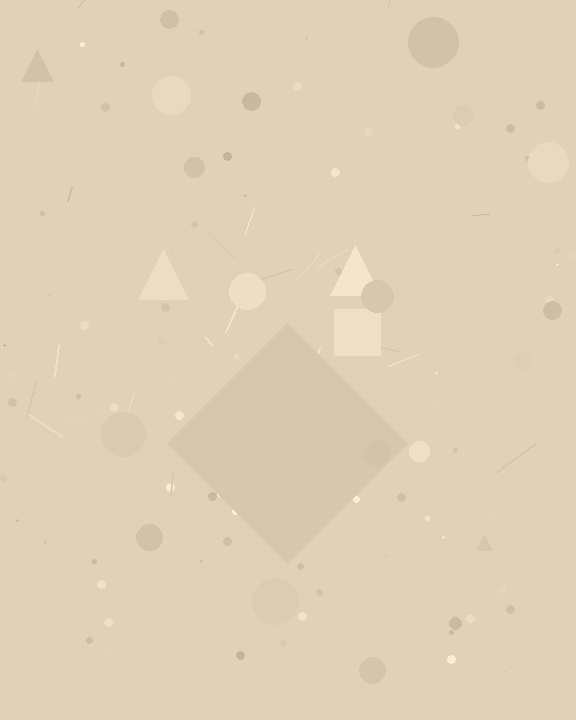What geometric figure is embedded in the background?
A diamond is embedded in the background.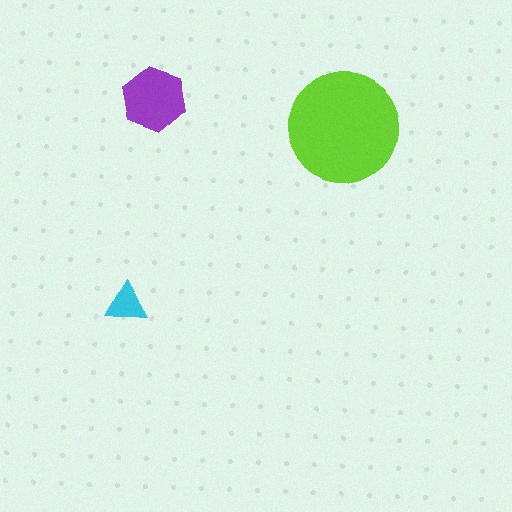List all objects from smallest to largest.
The cyan triangle, the purple hexagon, the lime circle.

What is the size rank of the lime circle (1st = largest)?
1st.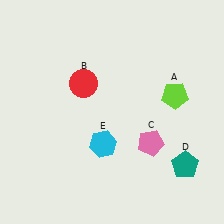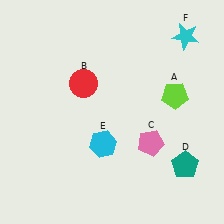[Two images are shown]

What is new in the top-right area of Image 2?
A cyan star (F) was added in the top-right area of Image 2.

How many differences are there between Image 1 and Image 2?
There is 1 difference between the two images.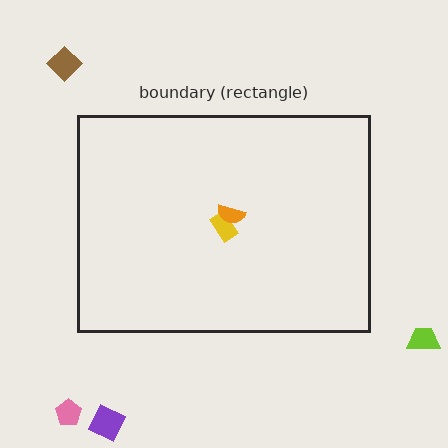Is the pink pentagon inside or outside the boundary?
Outside.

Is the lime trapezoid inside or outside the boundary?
Outside.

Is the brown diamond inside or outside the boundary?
Outside.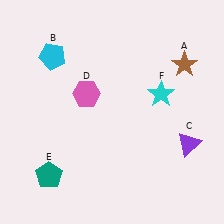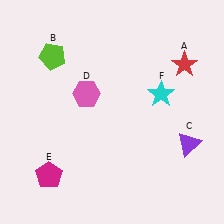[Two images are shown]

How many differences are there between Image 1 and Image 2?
There are 3 differences between the two images.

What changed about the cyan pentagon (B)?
In Image 1, B is cyan. In Image 2, it changed to lime.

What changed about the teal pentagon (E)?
In Image 1, E is teal. In Image 2, it changed to magenta.